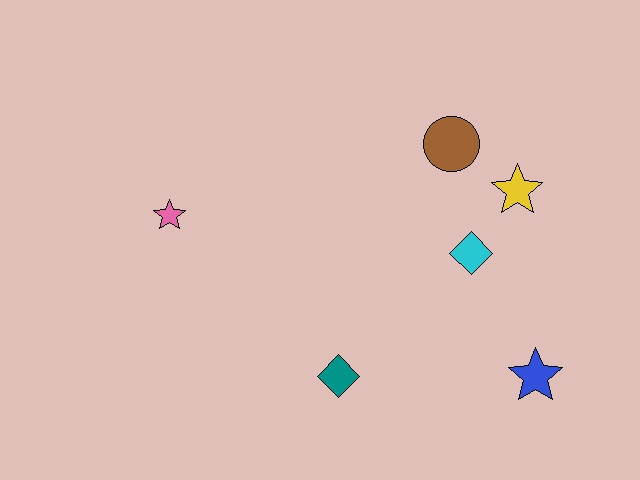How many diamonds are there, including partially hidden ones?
There are 2 diamonds.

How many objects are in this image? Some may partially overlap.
There are 6 objects.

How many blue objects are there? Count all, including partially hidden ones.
There is 1 blue object.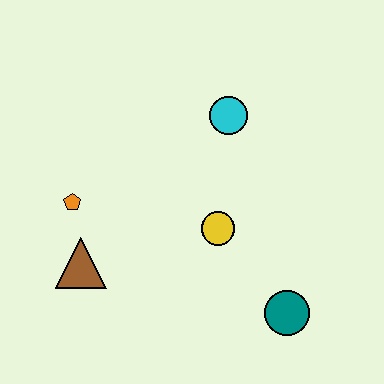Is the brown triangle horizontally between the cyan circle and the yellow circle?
No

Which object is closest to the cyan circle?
The yellow circle is closest to the cyan circle.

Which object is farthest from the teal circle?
The orange pentagon is farthest from the teal circle.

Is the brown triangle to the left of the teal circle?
Yes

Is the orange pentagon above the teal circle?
Yes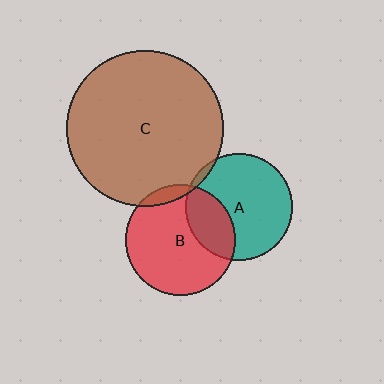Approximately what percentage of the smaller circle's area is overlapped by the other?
Approximately 5%.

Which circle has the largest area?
Circle C (brown).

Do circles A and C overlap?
Yes.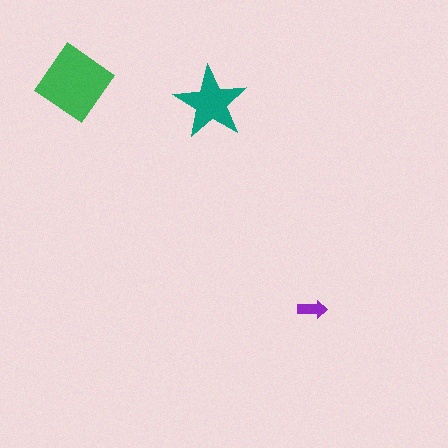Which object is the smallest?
The purple arrow.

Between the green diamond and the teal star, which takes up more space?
The green diamond.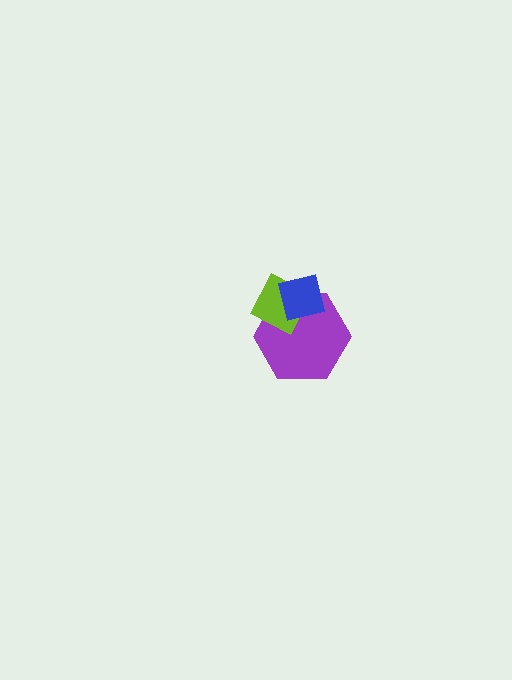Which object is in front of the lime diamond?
The blue square is in front of the lime diamond.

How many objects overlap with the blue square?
2 objects overlap with the blue square.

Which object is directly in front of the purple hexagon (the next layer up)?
The lime diamond is directly in front of the purple hexagon.